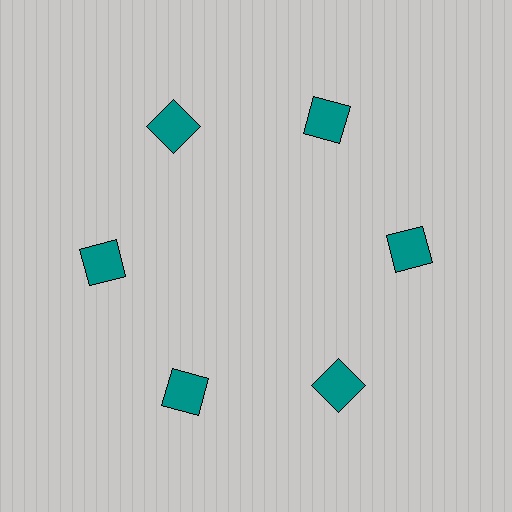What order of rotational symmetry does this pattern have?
This pattern has 6-fold rotational symmetry.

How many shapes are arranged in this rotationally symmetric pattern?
There are 6 shapes, arranged in 6 groups of 1.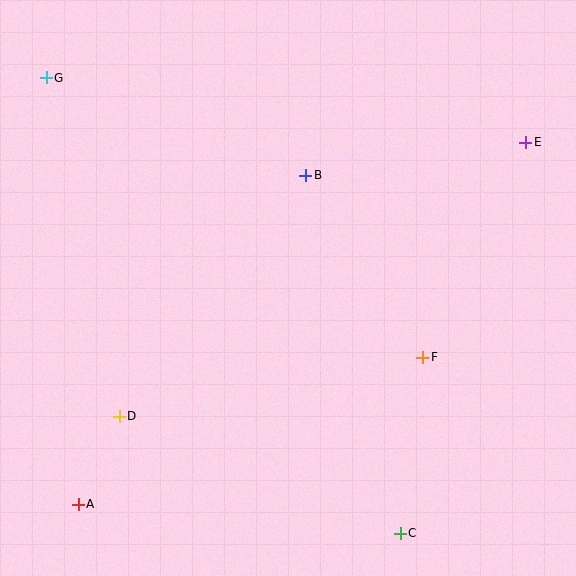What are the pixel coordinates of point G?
Point G is at (46, 78).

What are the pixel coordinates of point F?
Point F is at (423, 357).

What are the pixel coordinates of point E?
Point E is at (526, 142).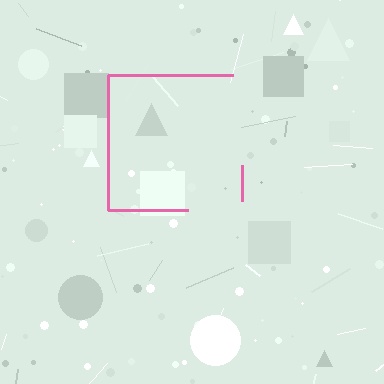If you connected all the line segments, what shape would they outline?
They would outline a square.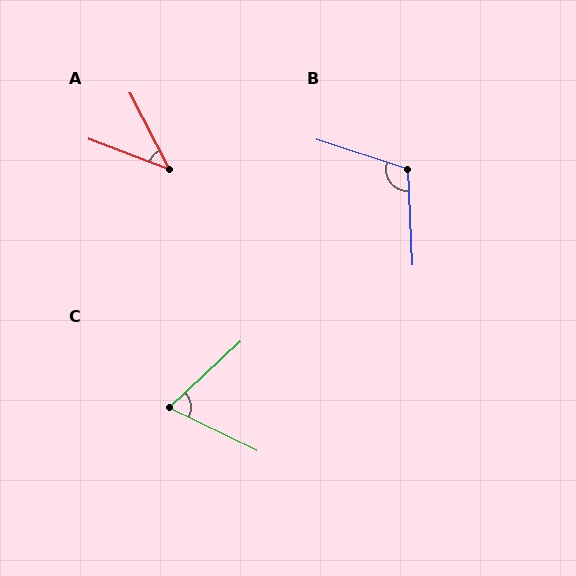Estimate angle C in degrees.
Approximately 69 degrees.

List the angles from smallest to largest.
A (42°), C (69°), B (111°).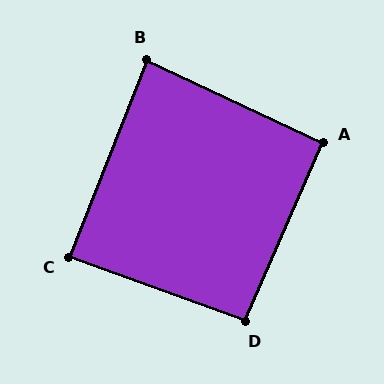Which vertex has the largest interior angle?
D, at approximately 94 degrees.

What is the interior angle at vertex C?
Approximately 88 degrees (approximately right).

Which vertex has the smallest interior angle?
B, at approximately 86 degrees.